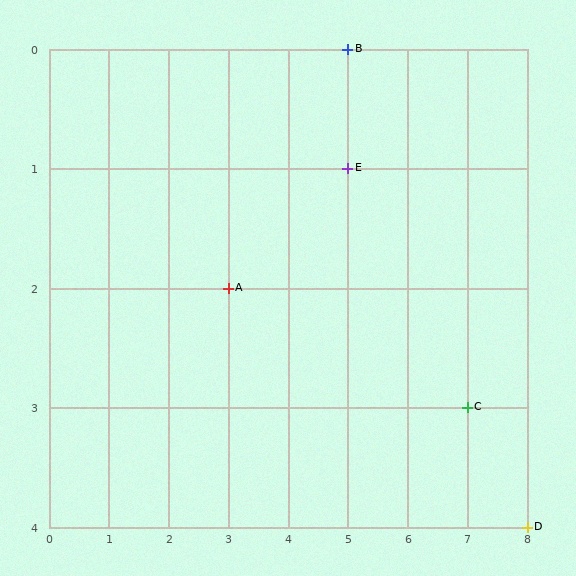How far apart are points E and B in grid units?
Points E and B are 1 row apart.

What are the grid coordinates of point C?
Point C is at grid coordinates (7, 3).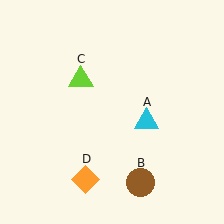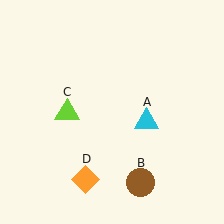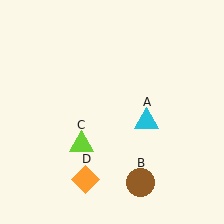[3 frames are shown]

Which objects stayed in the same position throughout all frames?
Cyan triangle (object A) and brown circle (object B) and orange diamond (object D) remained stationary.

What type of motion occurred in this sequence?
The lime triangle (object C) rotated counterclockwise around the center of the scene.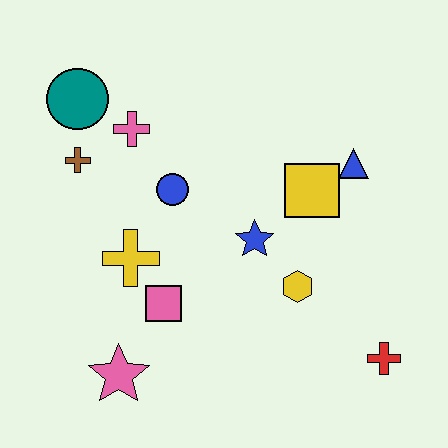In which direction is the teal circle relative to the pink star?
The teal circle is above the pink star.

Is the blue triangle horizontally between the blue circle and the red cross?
Yes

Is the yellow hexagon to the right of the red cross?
No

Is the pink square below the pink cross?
Yes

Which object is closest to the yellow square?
The blue triangle is closest to the yellow square.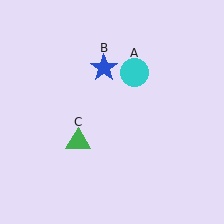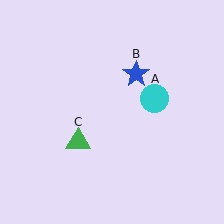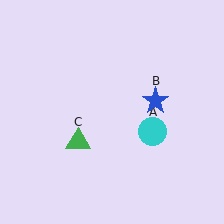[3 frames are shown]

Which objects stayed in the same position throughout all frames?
Green triangle (object C) remained stationary.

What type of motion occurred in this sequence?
The cyan circle (object A), blue star (object B) rotated clockwise around the center of the scene.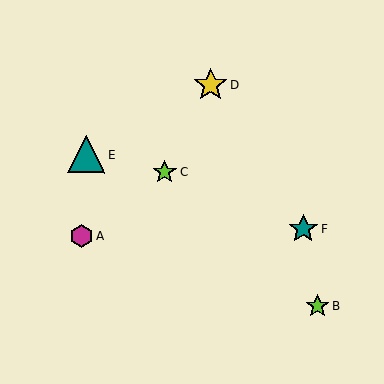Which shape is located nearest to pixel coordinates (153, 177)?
The lime star (labeled C) at (165, 172) is nearest to that location.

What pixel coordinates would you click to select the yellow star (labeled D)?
Click at (210, 85) to select the yellow star D.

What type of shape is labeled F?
Shape F is a teal star.